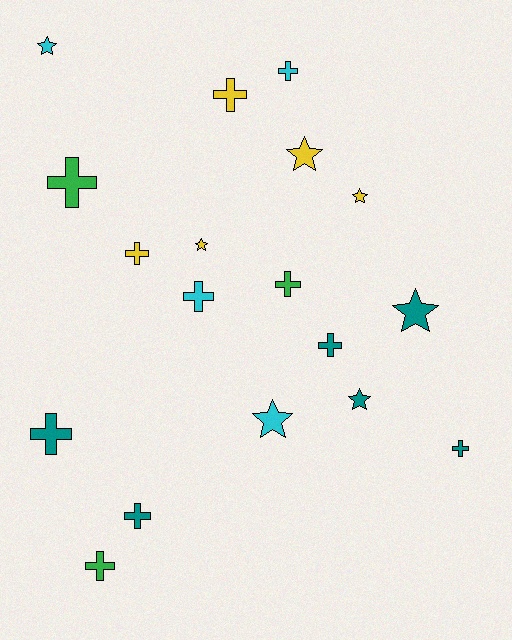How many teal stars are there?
There are 2 teal stars.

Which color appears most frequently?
Teal, with 6 objects.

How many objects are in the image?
There are 18 objects.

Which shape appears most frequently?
Cross, with 11 objects.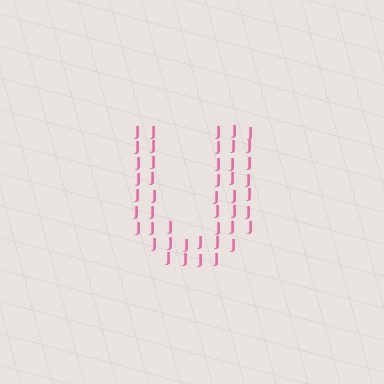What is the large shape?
The large shape is the letter U.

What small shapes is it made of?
It is made of small letter J's.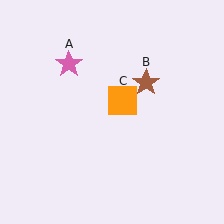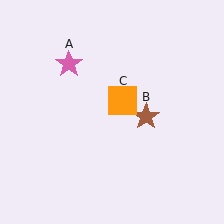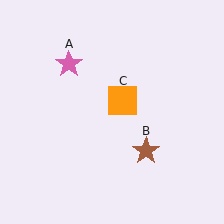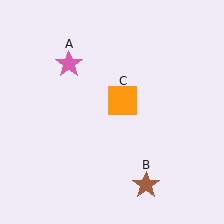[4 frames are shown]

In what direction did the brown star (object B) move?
The brown star (object B) moved down.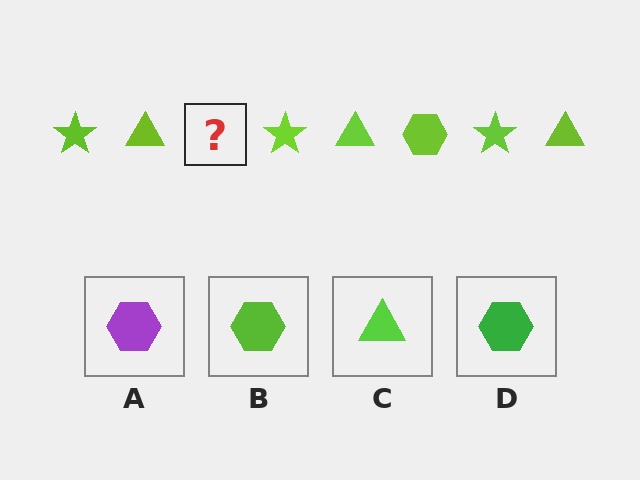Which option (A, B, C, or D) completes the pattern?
B.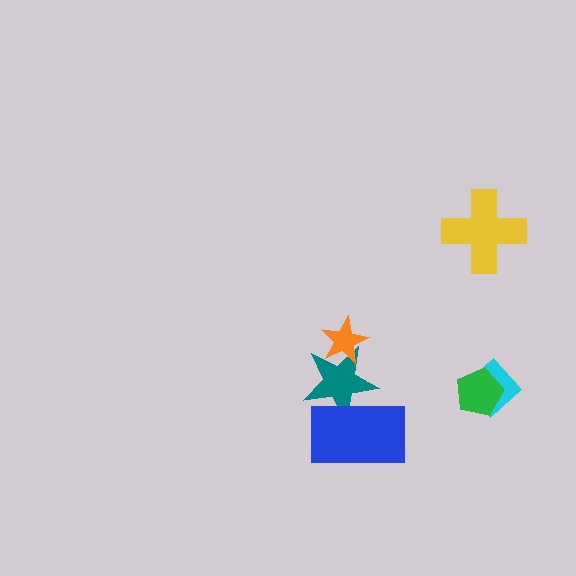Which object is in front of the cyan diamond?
The green pentagon is in front of the cyan diamond.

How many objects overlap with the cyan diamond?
1 object overlaps with the cyan diamond.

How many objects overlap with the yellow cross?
0 objects overlap with the yellow cross.